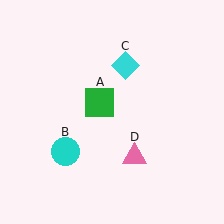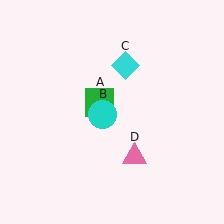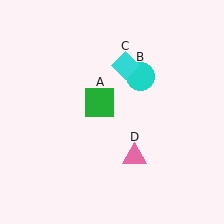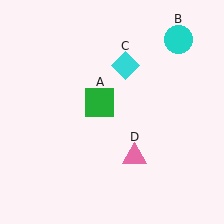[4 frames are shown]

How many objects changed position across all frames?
1 object changed position: cyan circle (object B).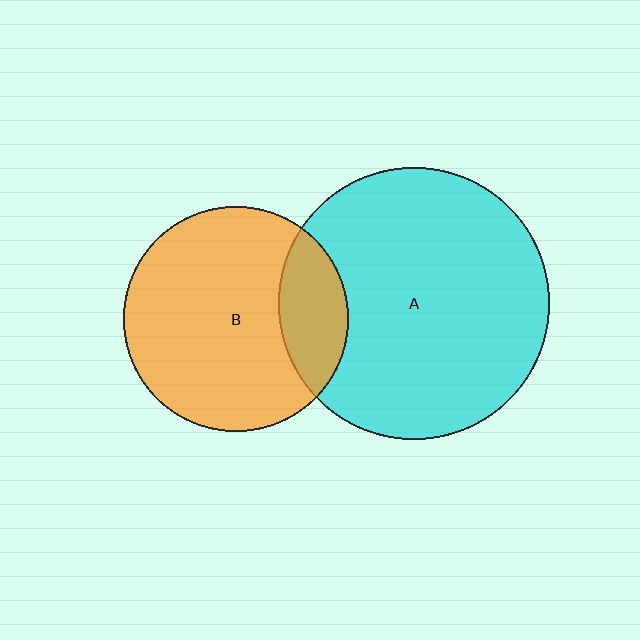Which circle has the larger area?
Circle A (cyan).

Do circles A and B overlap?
Yes.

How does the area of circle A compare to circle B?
Approximately 1.5 times.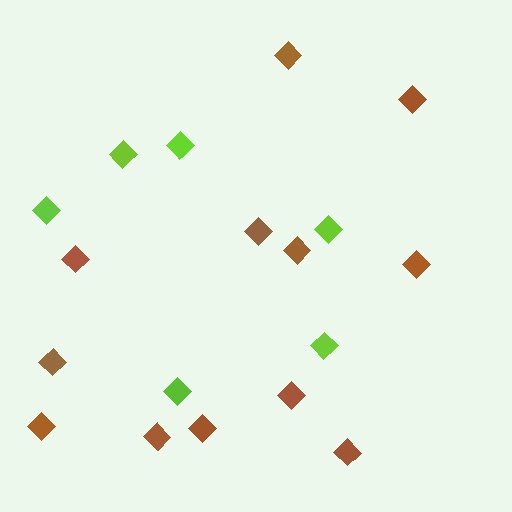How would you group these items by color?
There are 2 groups: one group of brown diamonds (12) and one group of lime diamonds (6).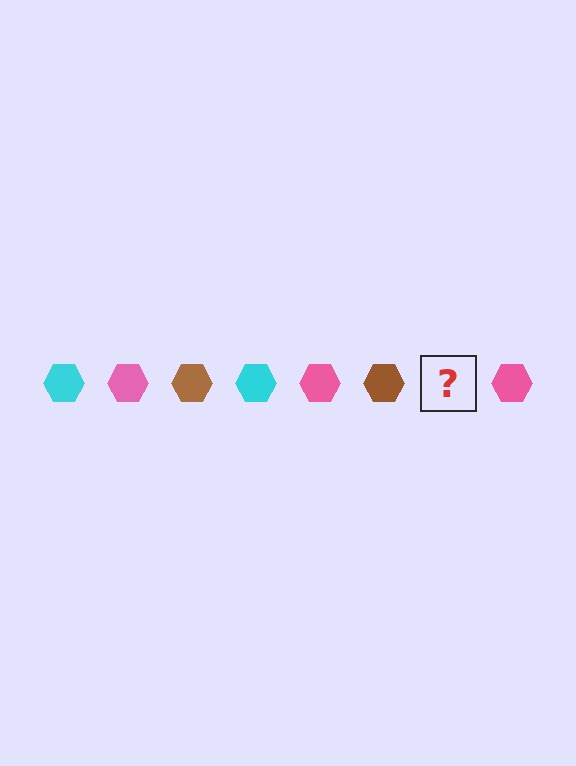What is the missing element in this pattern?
The missing element is a cyan hexagon.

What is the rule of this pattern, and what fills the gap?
The rule is that the pattern cycles through cyan, pink, brown hexagons. The gap should be filled with a cyan hexagon.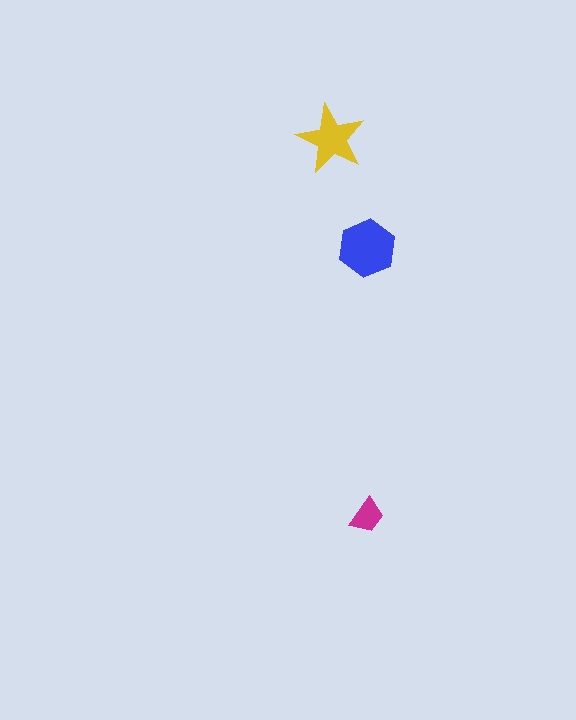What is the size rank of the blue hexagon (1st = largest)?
1st.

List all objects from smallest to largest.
The magenta trapezoid, the yellow star, the blue hexagon.